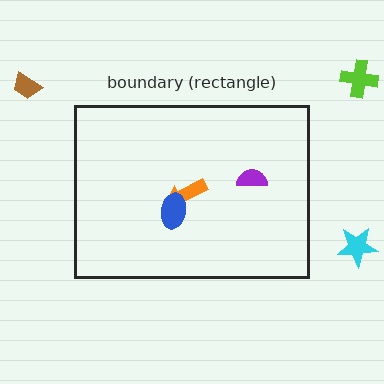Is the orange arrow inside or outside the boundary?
Inside.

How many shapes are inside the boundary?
3 inside, 3 outside.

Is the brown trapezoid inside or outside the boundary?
Outside.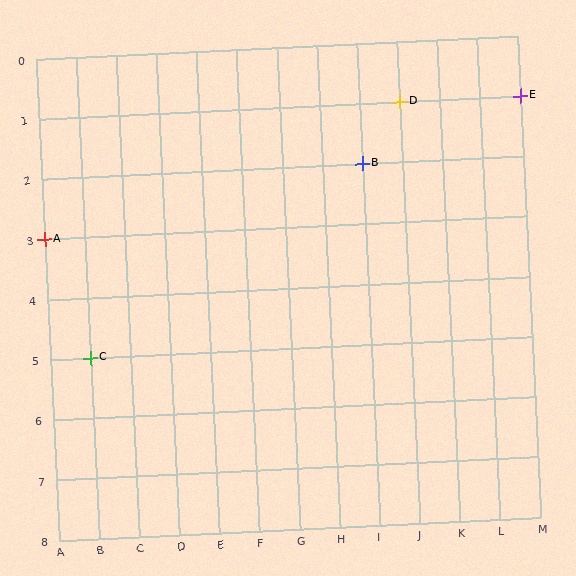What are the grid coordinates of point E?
Point E is at grid coordinates (M, 1).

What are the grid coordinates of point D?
Point D is at grid coordinates (J, 1).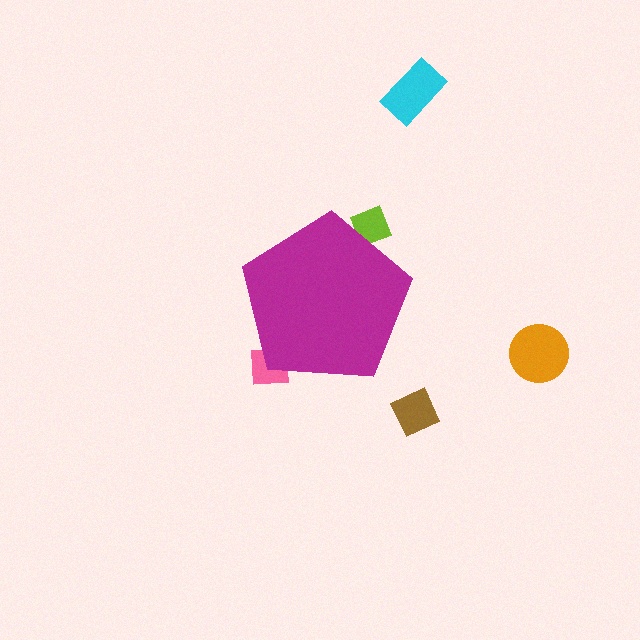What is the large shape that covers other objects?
A magenta pentagon.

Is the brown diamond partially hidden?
No, the brown diamond is fully visible.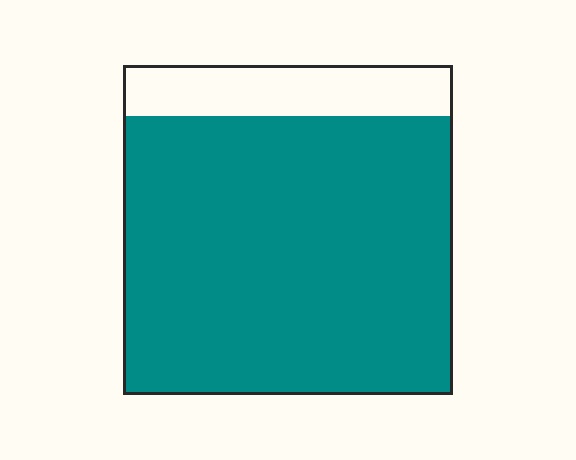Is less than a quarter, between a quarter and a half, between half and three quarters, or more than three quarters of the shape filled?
More than three quarters.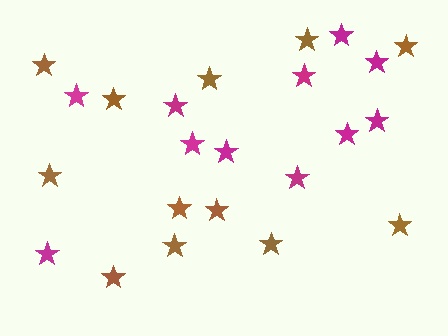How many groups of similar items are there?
There are 2 groups: one group of brown stars (12) and one group of magenta stars (11).